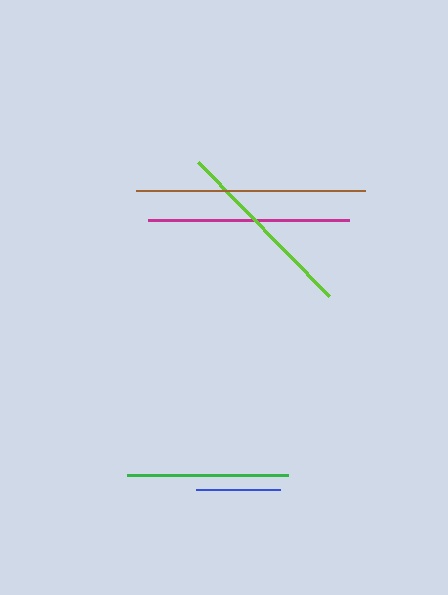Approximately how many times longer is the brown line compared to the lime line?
The brown line is approximately 1.2 times the length of the lime line.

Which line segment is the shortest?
The blue line is the shortest at approximately 83 pixels.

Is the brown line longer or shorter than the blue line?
The brown line is longer than the blue line.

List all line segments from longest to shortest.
From longest to shortest: brown, magenta, lime, green, blue.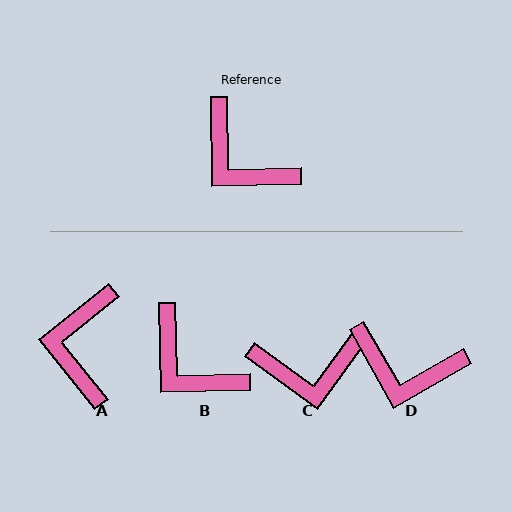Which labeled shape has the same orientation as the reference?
B.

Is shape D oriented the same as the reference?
No, it is off by about 29 degrees.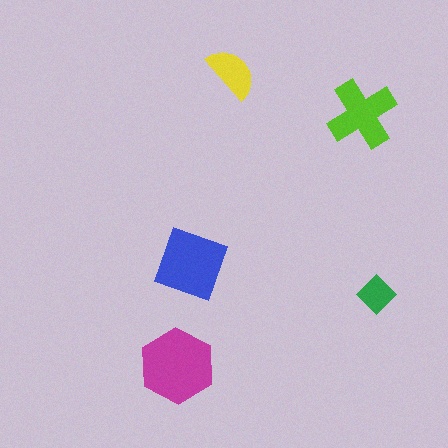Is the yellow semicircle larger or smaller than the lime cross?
Smaller.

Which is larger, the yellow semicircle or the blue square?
The blue square.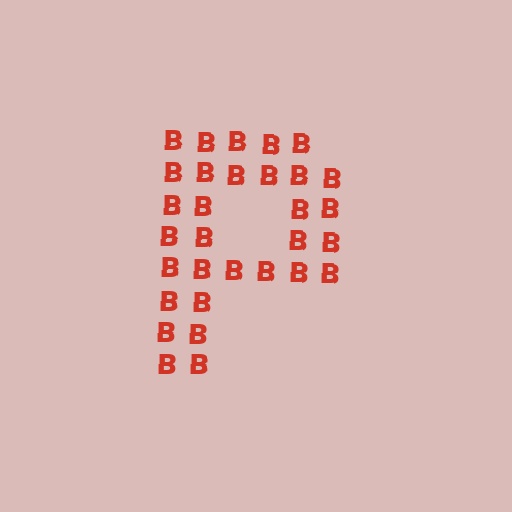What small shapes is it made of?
It is made of small letter B's.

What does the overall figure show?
The overall figure shows the letter P.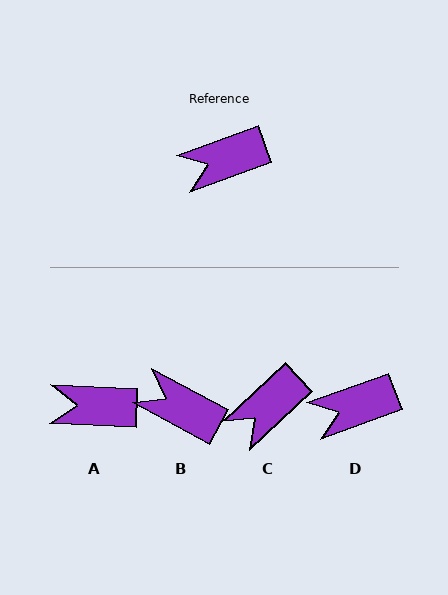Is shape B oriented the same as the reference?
No, it is off by about 48 degrees.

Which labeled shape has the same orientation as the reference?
D.